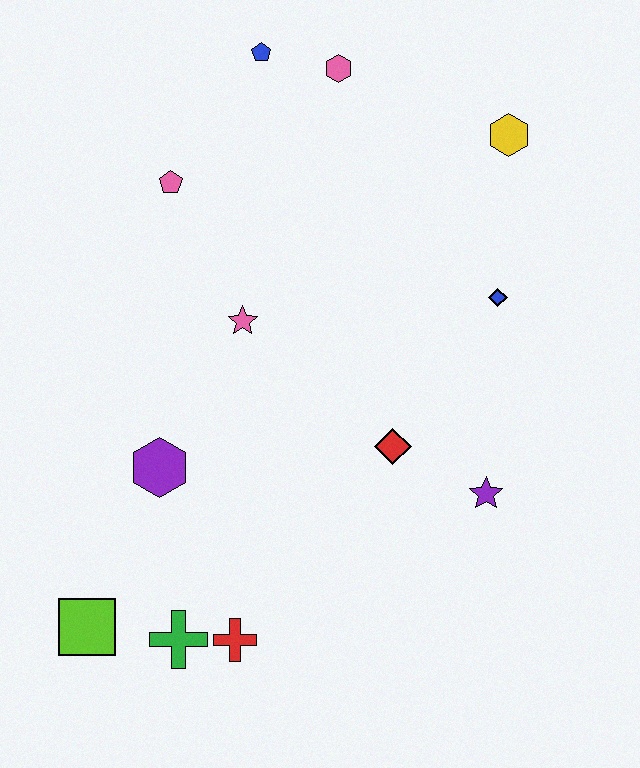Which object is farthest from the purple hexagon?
The yellow hexagon is farthest from the purple hexagon.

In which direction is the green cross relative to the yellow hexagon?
The green cross is below the yellow hexagon.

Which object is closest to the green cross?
The red cross is closest to the green cross.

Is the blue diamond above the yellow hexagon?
No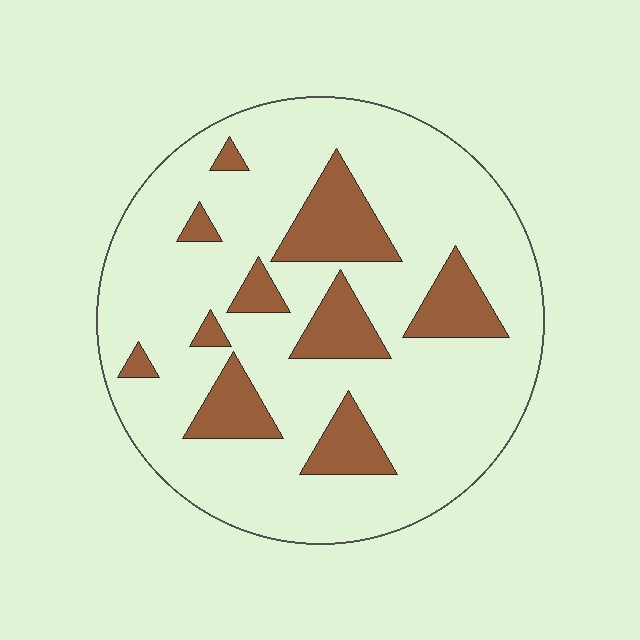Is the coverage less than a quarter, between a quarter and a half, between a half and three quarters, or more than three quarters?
Less than a quarter.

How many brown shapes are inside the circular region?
10.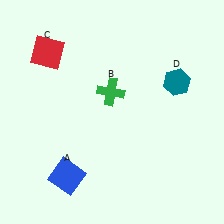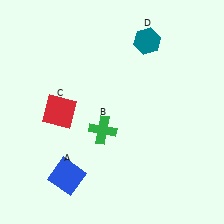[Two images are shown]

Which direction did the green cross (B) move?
The green cross (B) moved down.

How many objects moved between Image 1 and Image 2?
3 objects moved between the two images.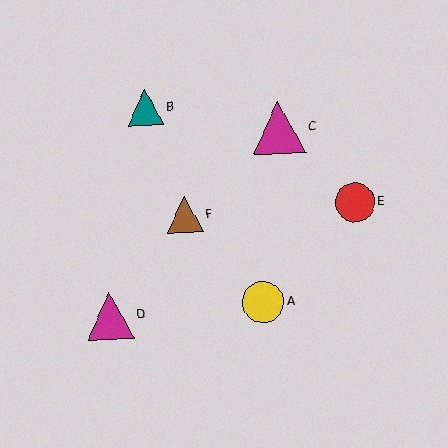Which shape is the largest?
The magenta triangle (labeled C) is the largest.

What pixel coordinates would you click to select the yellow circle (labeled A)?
Click at (263, 302) to select the yellow circle A.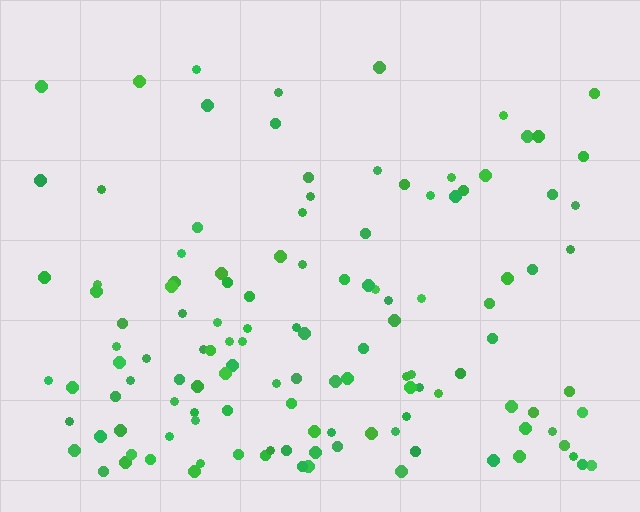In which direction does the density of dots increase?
From top to bottom, with the bottom side densest.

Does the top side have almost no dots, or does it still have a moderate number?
Still a moderate number, just noticeably fewer than the bottom.